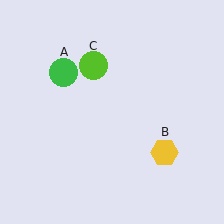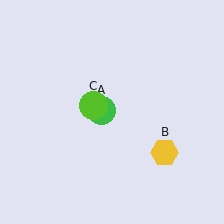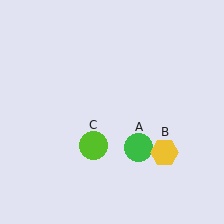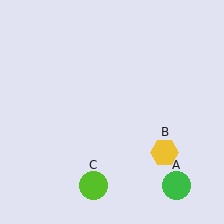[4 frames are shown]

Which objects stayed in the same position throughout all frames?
Yellow hexagon (object B) remained stationary.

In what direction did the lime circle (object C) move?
The lime circle (object C) moved down.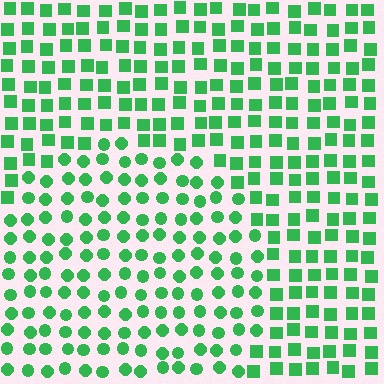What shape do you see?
I see a circle.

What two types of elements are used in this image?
The image uses circles inside the circle region and squares outside it.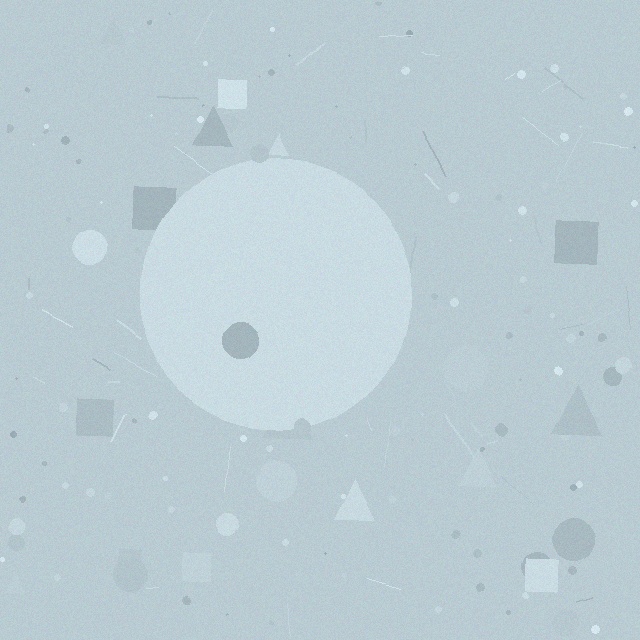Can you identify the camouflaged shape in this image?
The camouflaged shape is a circle.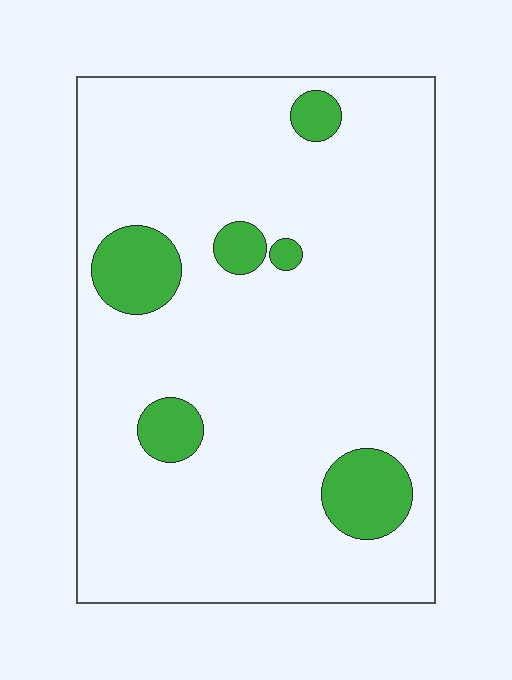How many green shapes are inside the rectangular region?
6.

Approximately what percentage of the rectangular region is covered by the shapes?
Approximately 10%.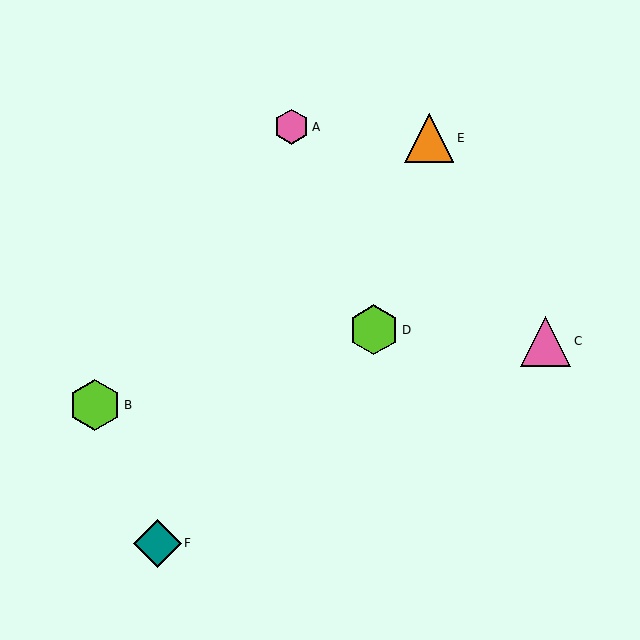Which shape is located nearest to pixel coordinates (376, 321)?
The lime hexagon (labeled D) at (374, 330) is nearest to that location.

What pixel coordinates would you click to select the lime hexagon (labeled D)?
Click at (374, 330) to select the lime hexagon D.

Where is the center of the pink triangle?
The center of the pink triangle is at (545, 341).